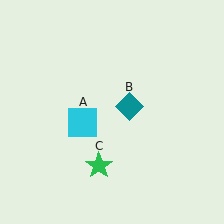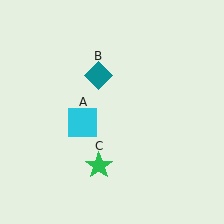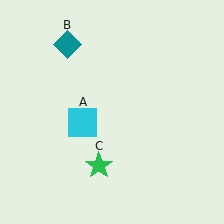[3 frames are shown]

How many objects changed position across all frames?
1 object changed position: teal diamond (object B).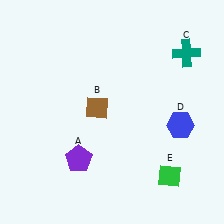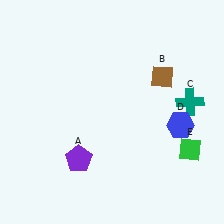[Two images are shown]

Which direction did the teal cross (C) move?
The teal cross (C) moved down.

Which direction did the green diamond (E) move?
The green diamond (E) moved up.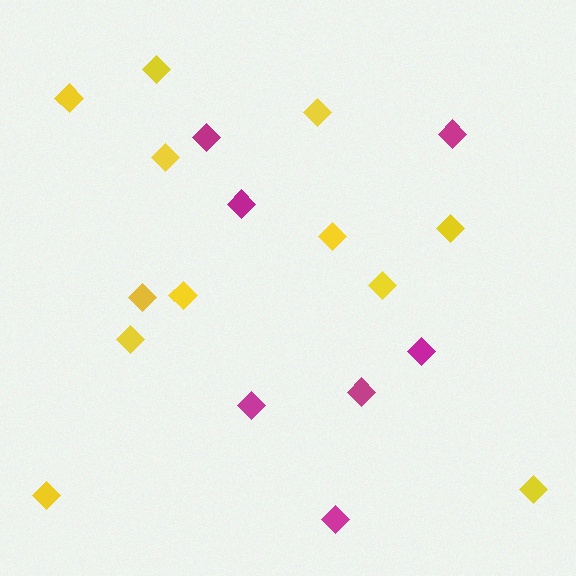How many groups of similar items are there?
There are 2 groups: one group of yellow diamonds (12) and one group of magenta diamonds (7).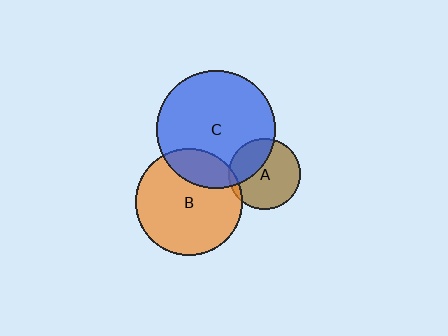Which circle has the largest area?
Circle C (blue).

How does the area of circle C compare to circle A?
Approximately 2.8 times.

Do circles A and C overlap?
Yes.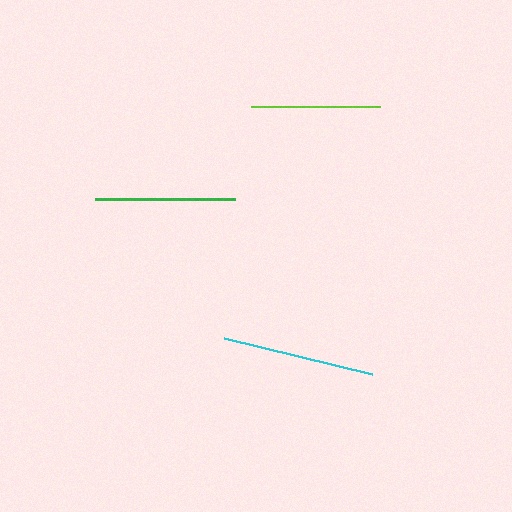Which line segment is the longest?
The cyan line is the longest at approximately 152 pixels.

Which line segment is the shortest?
The lime line is the shortest at approximately 128 pixels.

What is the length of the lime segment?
The lime segment is approximately 128 pixels long.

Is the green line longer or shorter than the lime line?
The green line is longer than the lime line.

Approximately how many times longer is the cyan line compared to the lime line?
The cyan line is approximately 1.2 times the length of the lime line.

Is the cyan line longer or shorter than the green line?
The cyan line is longer than the green line.